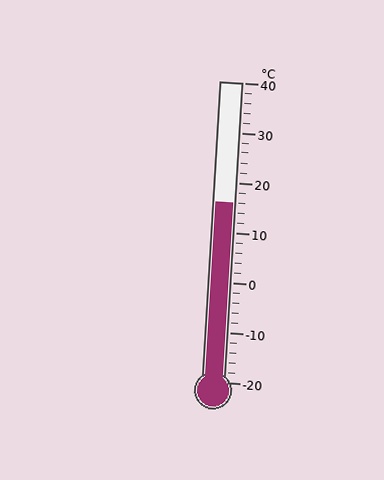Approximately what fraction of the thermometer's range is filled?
The thermometer is filled to approximately 60% of its range.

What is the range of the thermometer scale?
The thermometer scale ranges from -20°C to 40°C.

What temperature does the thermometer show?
The thermometer shows approximately 16°C.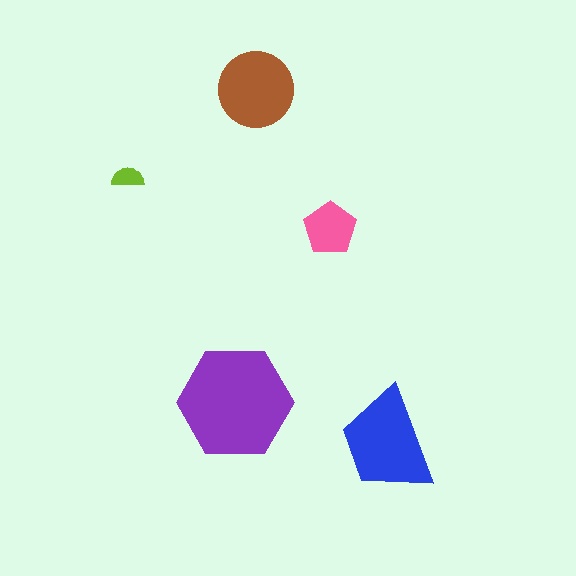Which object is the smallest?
The lime semicircle.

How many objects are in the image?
There are 5 objects in the image.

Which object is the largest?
The purple hexagon.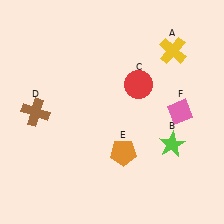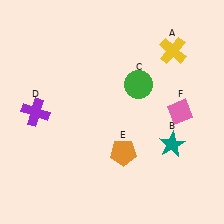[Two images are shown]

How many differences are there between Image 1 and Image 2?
There are 3 differences between the two images.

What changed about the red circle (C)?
In Image 1, C is red. In Image 2, it changed to green.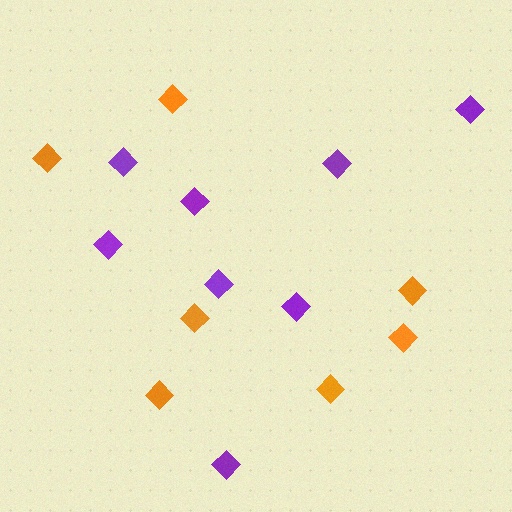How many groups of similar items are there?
There are 2 groups: one group of purple diamonds (8) and one group of orange diamonds (7).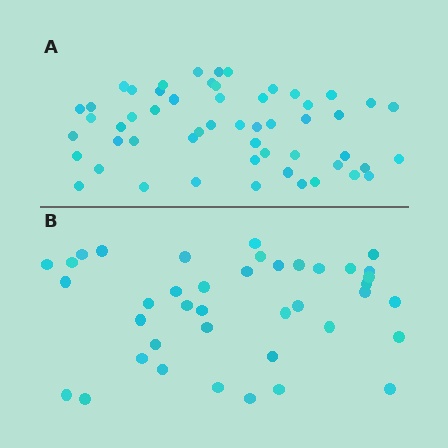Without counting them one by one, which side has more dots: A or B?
Region A (the top region) has more dots.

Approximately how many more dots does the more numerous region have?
Region A has approximately 15 more dots than region B.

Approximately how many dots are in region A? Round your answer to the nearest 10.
About 50 dots. (The exact count is 54, which rounds to 50.)